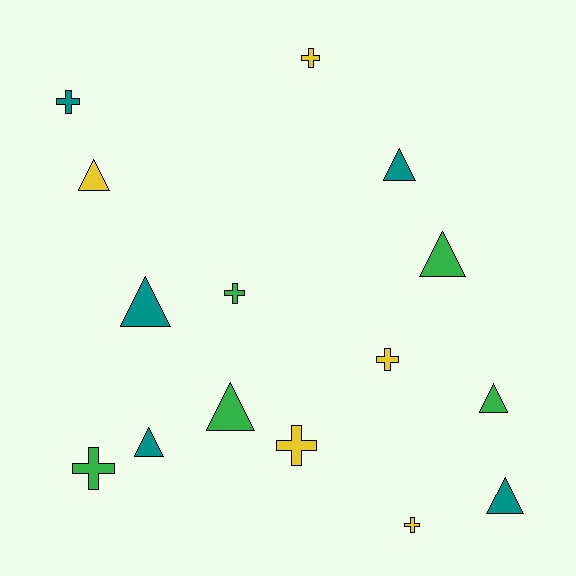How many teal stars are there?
There are no teal stars.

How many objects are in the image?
There are 15 objects.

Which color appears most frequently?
Teal, with 5 objects.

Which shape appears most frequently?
Triangle, with 8 objects.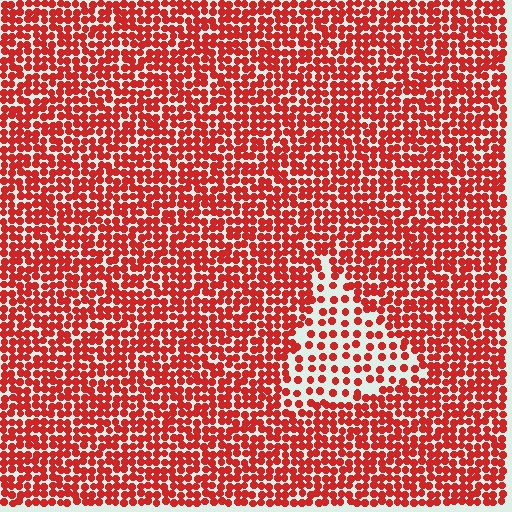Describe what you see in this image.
The image contains small red elements arranged at two different densities. A triangle-shaped region is visible where the elements are less densely packed than the surrounding area.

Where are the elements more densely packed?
The elements are more densely packed outside the triangle boundary.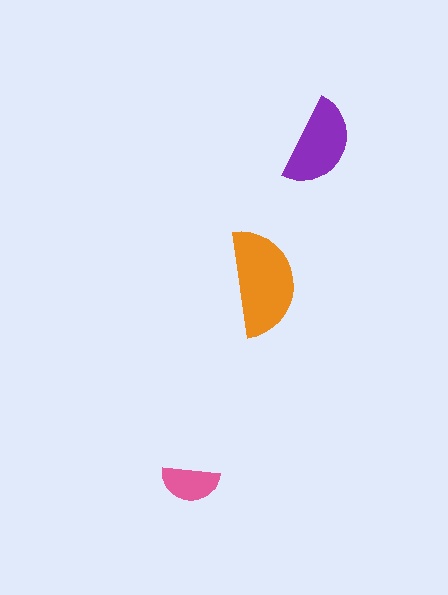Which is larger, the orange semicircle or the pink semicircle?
The orange one.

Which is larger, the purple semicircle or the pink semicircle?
The purple one.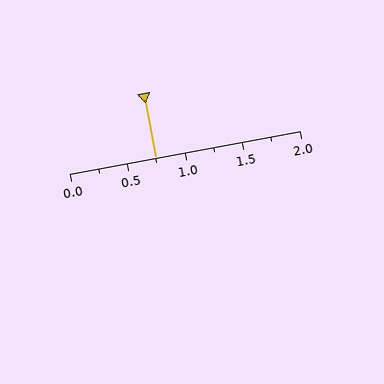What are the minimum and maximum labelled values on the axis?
The axis runs from 0.0 to 2.0.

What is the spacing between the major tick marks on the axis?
The major ticks are spaced 0.5 apart.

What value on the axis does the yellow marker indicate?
The marker indicates approximately 0.75.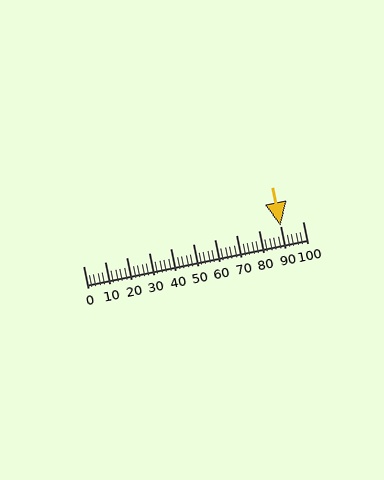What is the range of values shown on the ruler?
The ruler shows values from 0 to 100.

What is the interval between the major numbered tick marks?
The major tick marks are spaced 10 units apart.